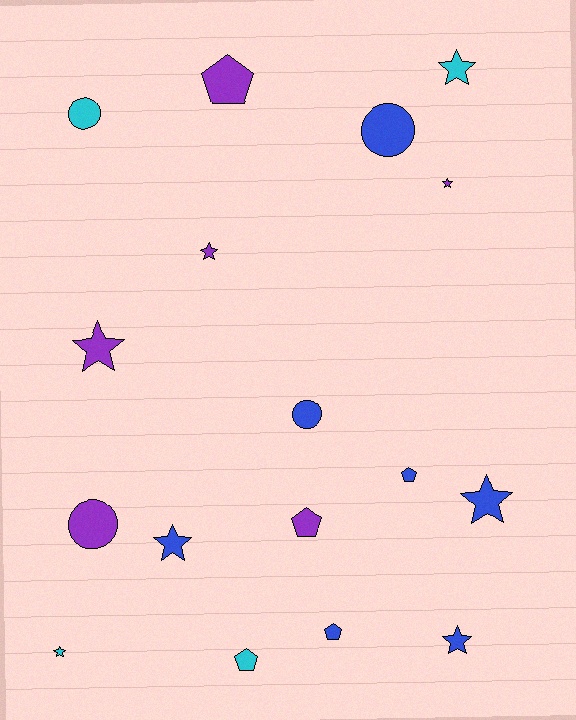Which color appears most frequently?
Blue, with 7 objects.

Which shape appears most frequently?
Star, with 8 objects.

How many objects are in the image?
There are 17 objects.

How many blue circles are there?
There are 2 blue circles.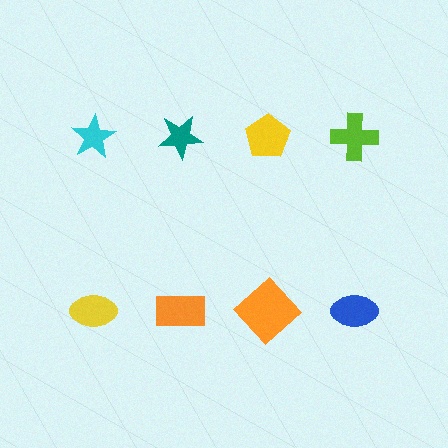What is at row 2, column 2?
An orange rectangle.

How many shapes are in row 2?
4 shapes.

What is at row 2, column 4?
A blue ellipse.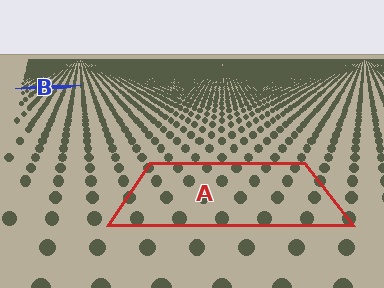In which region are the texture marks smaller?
The texture marks are smaller in region B, because it is farther away.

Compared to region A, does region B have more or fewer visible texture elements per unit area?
Region B has more texture elements per unit area — they are packed more densely because it is farther away.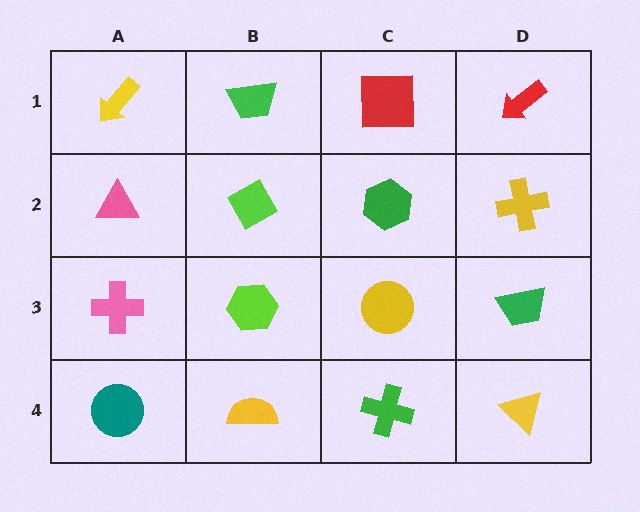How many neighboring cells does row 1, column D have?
2.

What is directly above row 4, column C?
A yellow circle.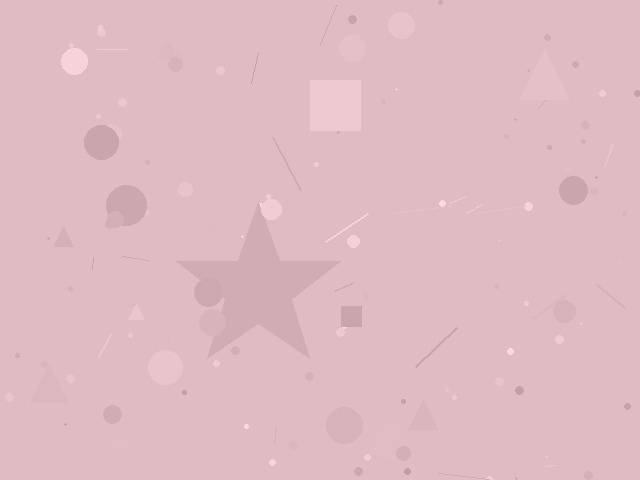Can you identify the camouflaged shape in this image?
The camouflaged shape is a star.